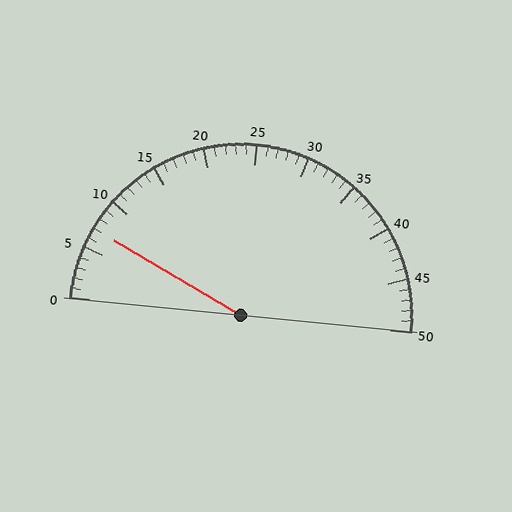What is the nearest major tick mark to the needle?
The nearest major tick mark is 5.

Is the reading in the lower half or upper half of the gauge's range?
The reading is in the lower half of the range (0 to 50).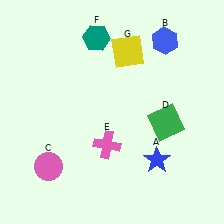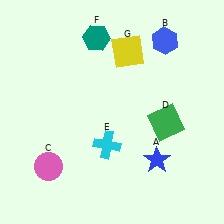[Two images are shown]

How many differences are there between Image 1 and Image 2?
There is 1 difference between the two images.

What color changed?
The cross (E) changed from pink in Image 1 to cyan in Image 2.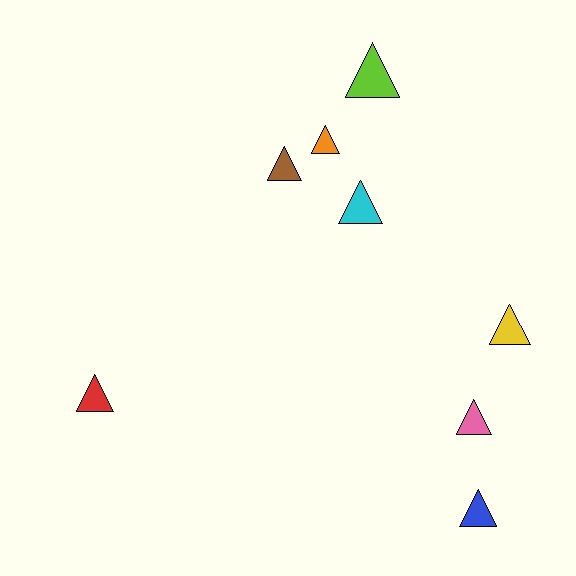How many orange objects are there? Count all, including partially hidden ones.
There is 1 orange object.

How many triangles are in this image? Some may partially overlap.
There are 8 triangles.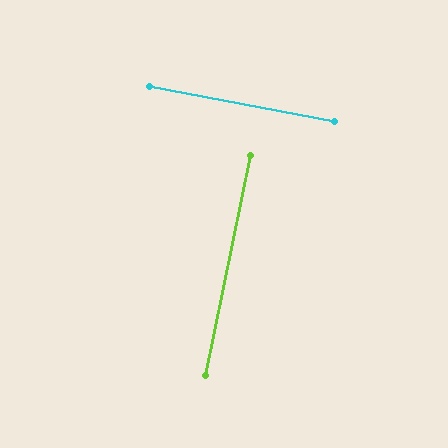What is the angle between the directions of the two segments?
Approximately 89 degrees.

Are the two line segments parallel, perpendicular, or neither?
Perpendicular — they meet at approximately 89°.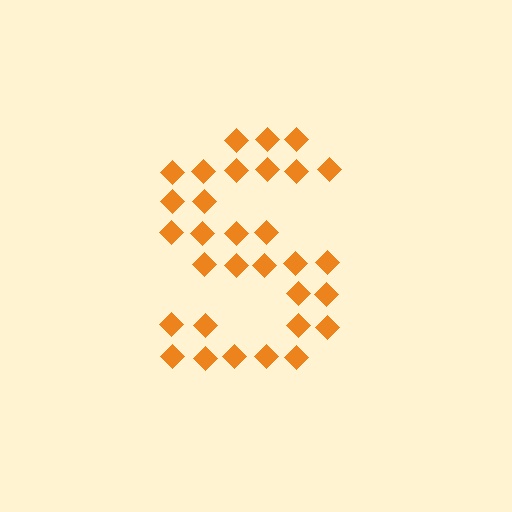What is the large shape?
The large shape is the letter S.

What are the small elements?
The small elements are diamonds.